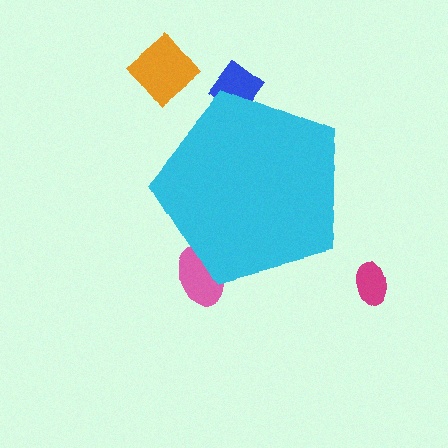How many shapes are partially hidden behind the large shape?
2 shapes are partially hidden.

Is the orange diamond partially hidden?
No, the orange diamond is fully visible.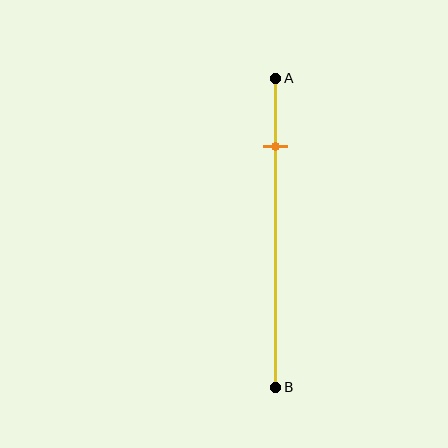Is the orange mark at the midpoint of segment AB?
No, the mark is at about 20% from A, not at the 50% midpoint.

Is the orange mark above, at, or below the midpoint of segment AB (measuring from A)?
The orange mark is above the midpoint of segment AB.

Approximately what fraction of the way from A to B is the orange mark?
The orange mark is approximately 20% of the way from A to B.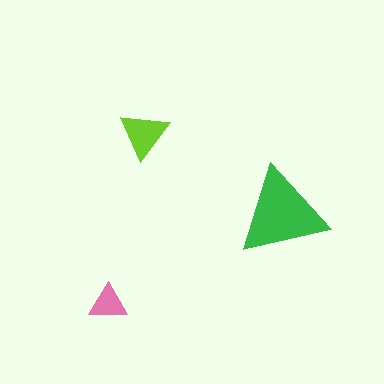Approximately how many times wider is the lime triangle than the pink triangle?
About 1.5 times wider.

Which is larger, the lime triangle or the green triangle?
The green one.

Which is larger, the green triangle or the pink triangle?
The green one.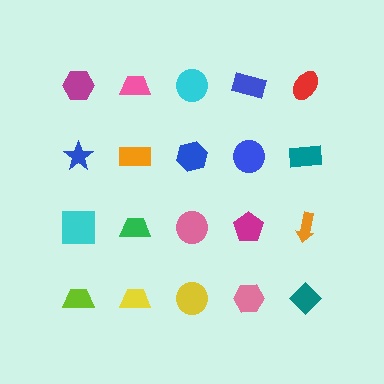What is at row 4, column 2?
A yellow trapezoid.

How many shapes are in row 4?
5 shapes.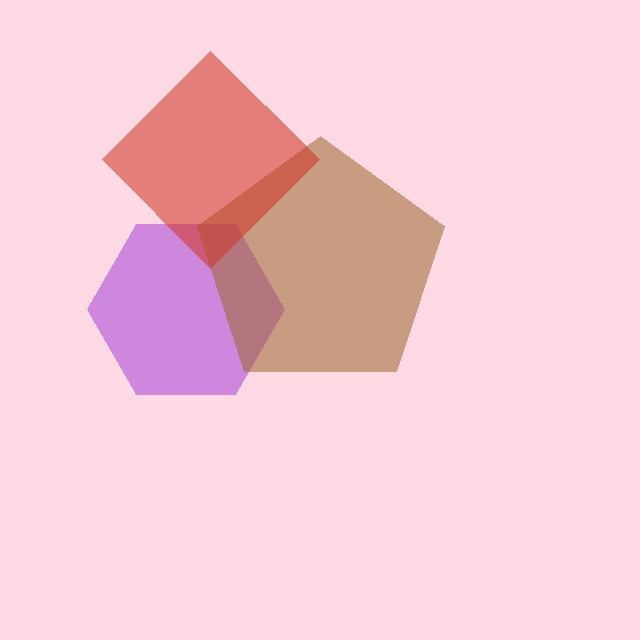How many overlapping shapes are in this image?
There are 3 overlapping shapes in the image.